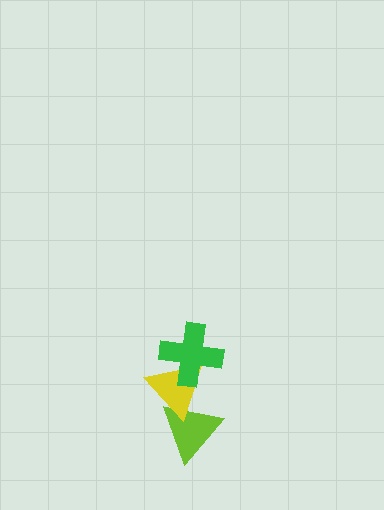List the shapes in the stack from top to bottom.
From top to bottom: the green cross, the yellow triangle, the lime triangle.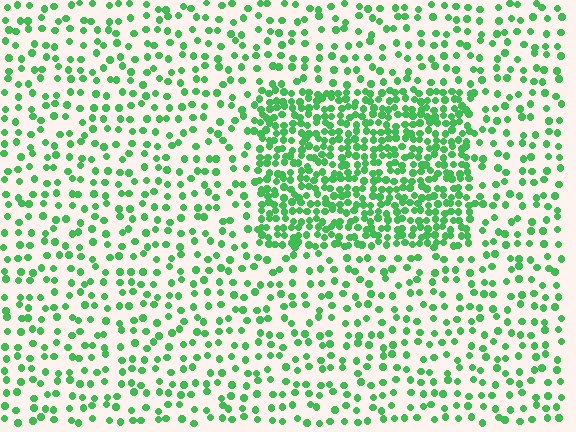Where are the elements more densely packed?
The elements are more densely packed inside the rectangle boundary.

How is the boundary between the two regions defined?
The boundary is defined by a change in element density (approximately 2.5x ratio). All elements are the same color, size, and shape.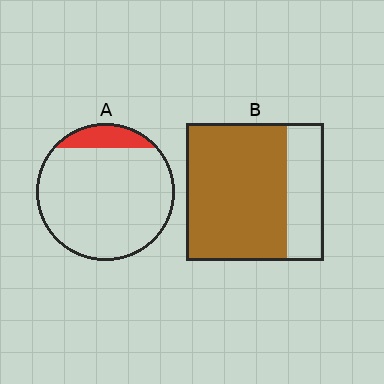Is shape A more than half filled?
No.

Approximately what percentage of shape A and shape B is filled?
A is approximately 10% and B is approximately 75%.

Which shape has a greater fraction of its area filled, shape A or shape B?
Shape B.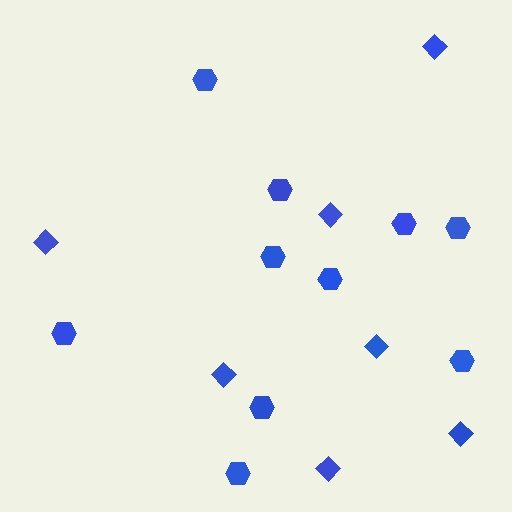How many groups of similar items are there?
There are 2 groups: one group of hexagons (10) and one group of diamonds (7).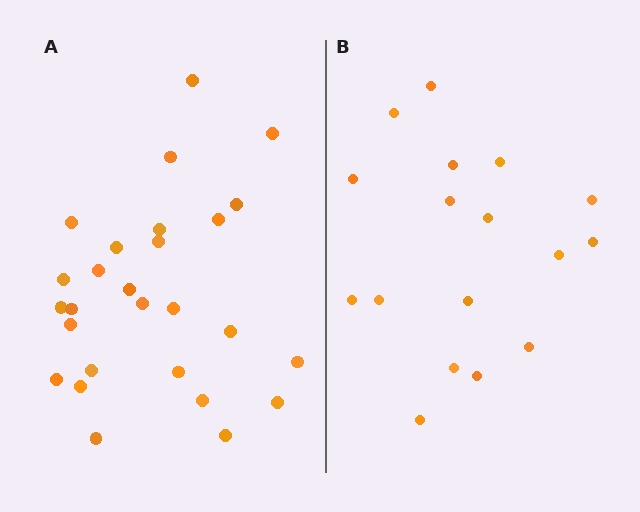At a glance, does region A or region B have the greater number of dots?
Region A (the left region) has more dots.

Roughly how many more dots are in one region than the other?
Region A has roughly 10 or so more dots than region B.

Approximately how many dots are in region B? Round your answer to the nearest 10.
About 20 dots. (The exact count is 17, which rounds to 20.)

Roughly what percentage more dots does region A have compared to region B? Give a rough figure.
About 60% more.